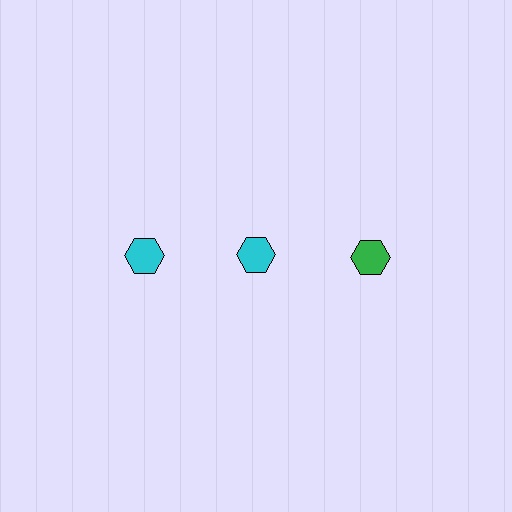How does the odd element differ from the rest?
It has a different color: green instead of cyan.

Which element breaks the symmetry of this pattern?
The green hexagon in the top row, center column breaks the symmetry. All other shapes are cyan hexagons.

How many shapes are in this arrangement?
There are 3 shapes arranged in a grid pattern.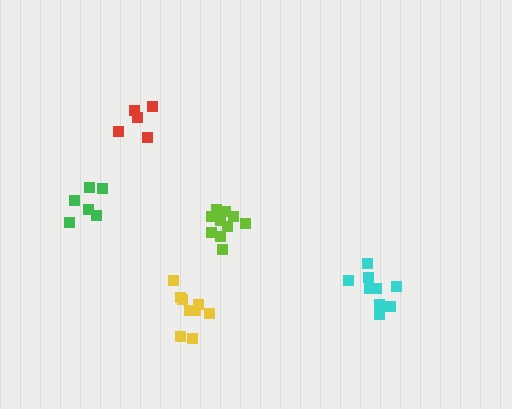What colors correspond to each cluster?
The clusters are colored: cyan, red, green, lime, yellow.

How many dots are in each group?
Group 1: 9 dots, Group 2: 5 dots, Group 3: 6 dots, Group 4: 11 dots, Group 5: 9 dots (40 total).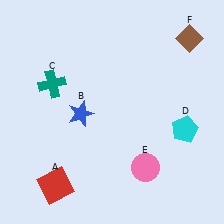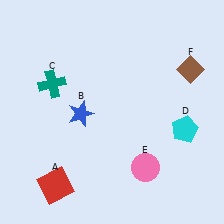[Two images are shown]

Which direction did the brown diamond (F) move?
The brown diamond (F) moved down.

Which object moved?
The brown diamond (F) moved down.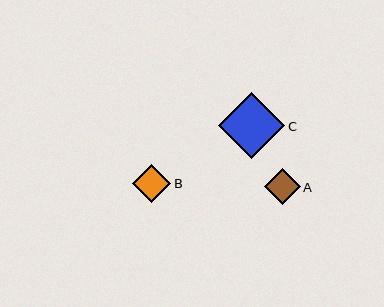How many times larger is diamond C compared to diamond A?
Diamond C is approximately 1.8 times the size of diamond A.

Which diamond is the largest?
Diamond C is the largest with a size of approximately 66 pixels.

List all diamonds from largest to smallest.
From largest to smallest: C, B, A.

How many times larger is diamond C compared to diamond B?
Diamond C is approximately 1.7 times the size of diamond B.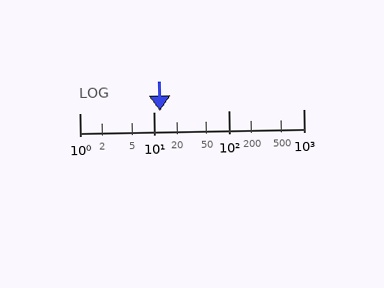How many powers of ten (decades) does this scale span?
The scale spans 3 decades, from 1 to 1000.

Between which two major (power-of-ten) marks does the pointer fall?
The pointer is between 10 and 100.